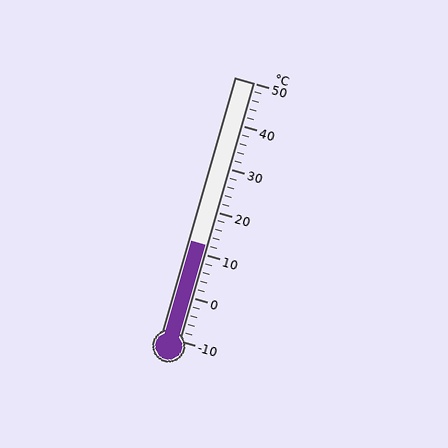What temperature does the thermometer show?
The thermometer shows approximately 12°C.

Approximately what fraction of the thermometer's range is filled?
The thermometer is filled to approximately 35% of its range.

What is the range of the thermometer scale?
The thermometer scale ranges from -10°C to 50°C.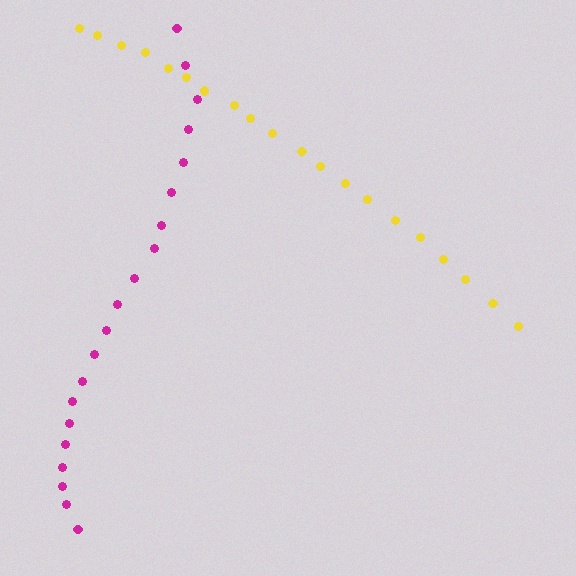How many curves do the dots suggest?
There are 2 distinct paths.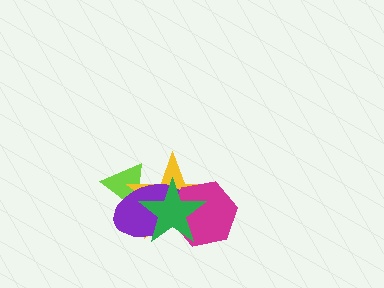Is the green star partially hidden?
No, no other shape covers it.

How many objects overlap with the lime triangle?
3 objects overlap with the lime triangle.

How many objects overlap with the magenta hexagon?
3 objects overlap with the magenta hexagon.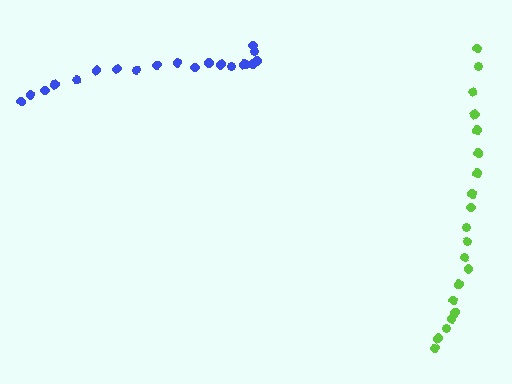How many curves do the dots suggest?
There are 2 distinct paths.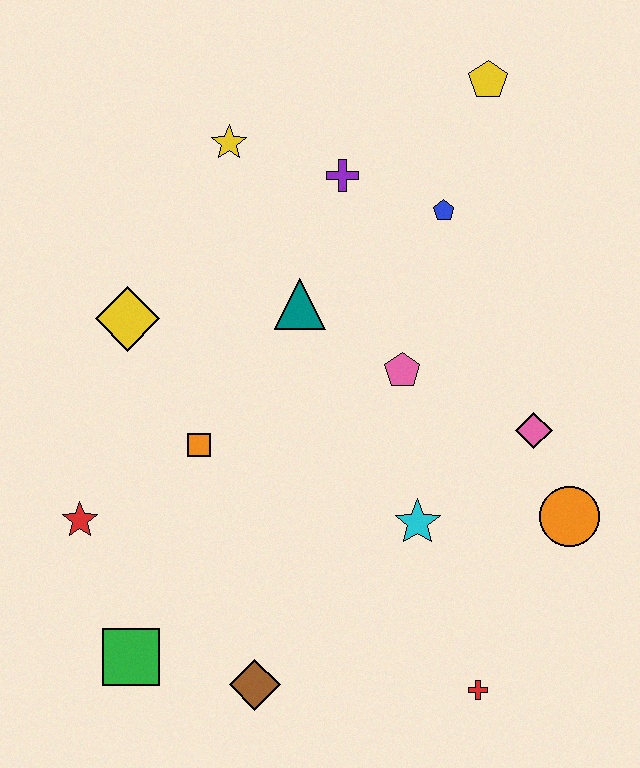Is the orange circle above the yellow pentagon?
No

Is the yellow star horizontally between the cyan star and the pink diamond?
No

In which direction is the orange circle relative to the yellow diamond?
The orange circle is to the right of the yellow diamond.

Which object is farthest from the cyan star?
The yellow pentagon is farthest from the cyan star.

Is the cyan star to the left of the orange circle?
Yes